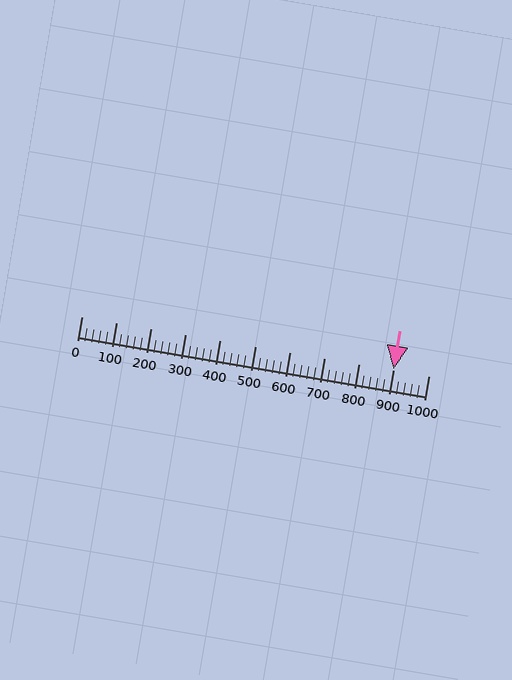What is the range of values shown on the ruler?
The ruler shows values from 0 to 1000.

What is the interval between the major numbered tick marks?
The major tick marks are spaced 100 units apart.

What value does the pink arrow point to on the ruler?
The pink arrow points to approximately 899.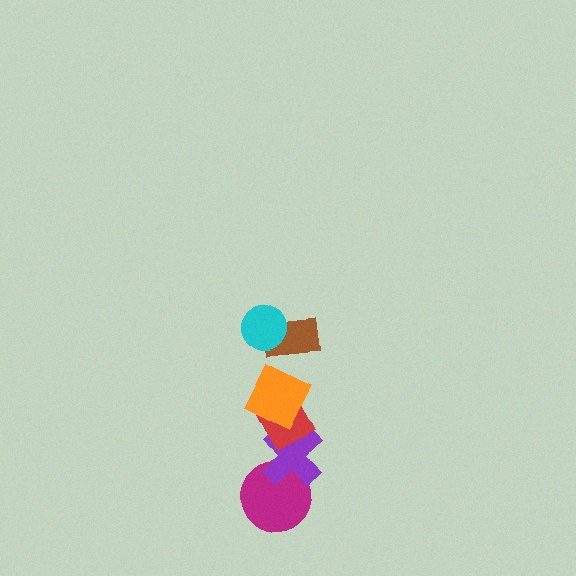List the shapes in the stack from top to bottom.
From top to bottom: the cyan circle, the brown rectangle, the orange square, the red diamond, the purple cross, the magenta circle.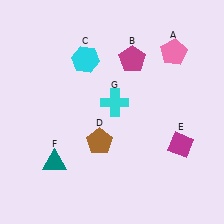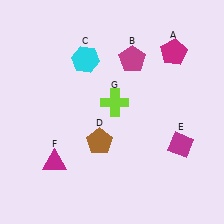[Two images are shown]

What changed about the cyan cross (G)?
In Image 1, G is cyan. In Image 2, it changed to lime.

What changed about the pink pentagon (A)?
In Image 1, A is pink. In Image 2, it changed to magenta.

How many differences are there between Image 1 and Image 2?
There are 3 differences between the two images.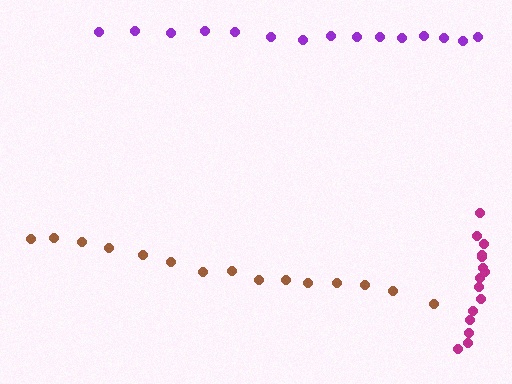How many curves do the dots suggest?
There are 3 distinct paths.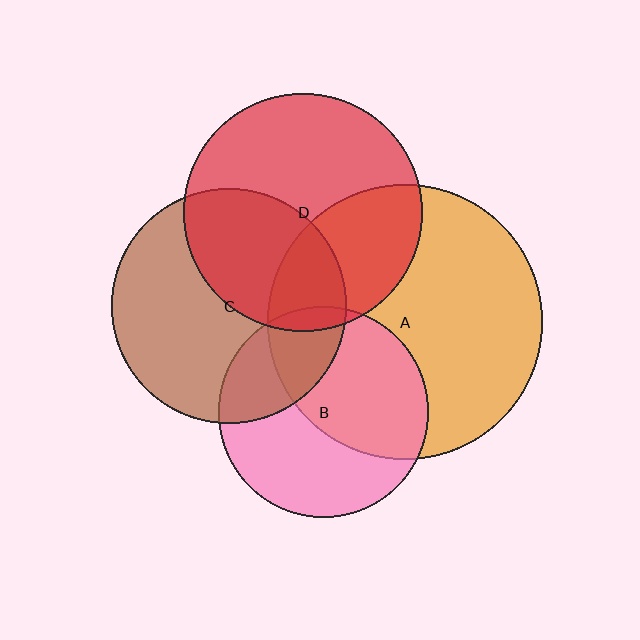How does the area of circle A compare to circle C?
Approximately 1.4 times.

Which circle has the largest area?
Circle A (orange).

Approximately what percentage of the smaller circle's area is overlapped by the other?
Approximately 5%.